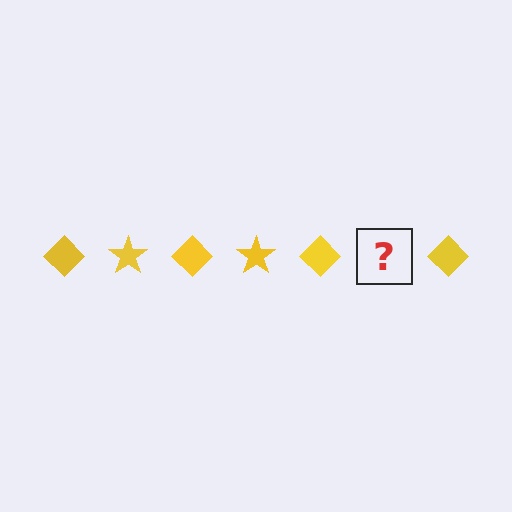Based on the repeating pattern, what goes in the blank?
The blank should be a yellow star.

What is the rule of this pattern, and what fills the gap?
The rule is that the pattern cycles through diamond, star shapes in yellow. The gap should be filled with a yellow star.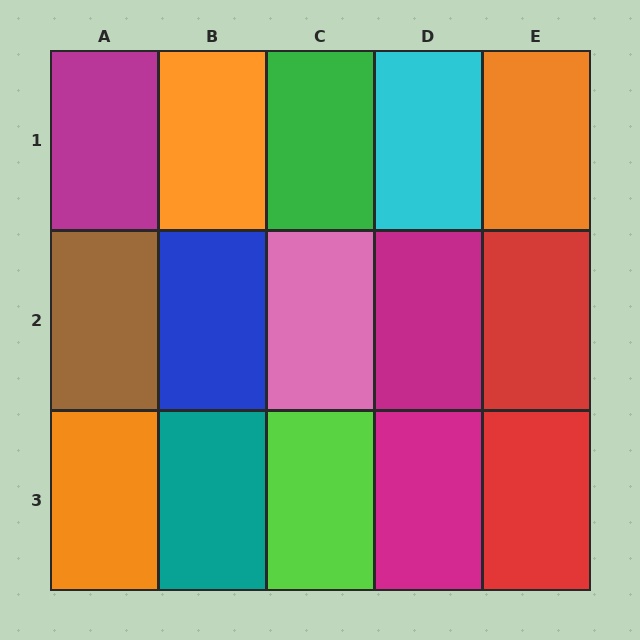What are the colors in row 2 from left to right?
Brown, blue, pink, magenta, red.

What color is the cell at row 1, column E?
Orange.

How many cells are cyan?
1 cell is cyan.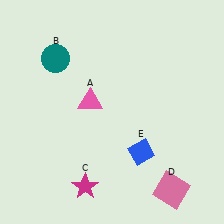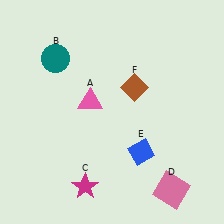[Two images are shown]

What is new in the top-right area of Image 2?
A brown diamond (F) was added in the top-right area of Image 2.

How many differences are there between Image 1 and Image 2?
There is 1 difference between the two images.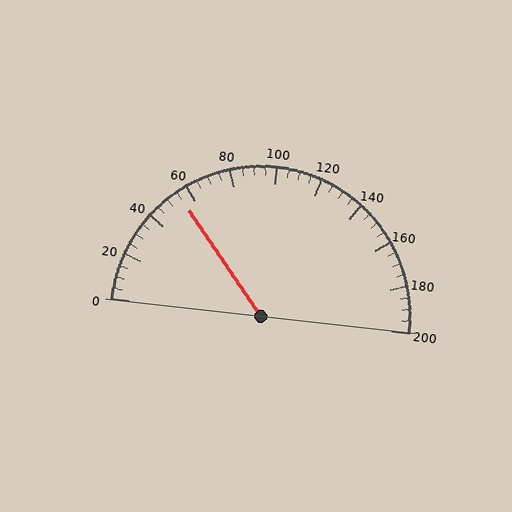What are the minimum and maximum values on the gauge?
The gauge ranges from 0 to 200.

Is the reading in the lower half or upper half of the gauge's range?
The reading is in the lower half of the range (0 to 200).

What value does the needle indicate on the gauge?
The needle indicates approximately 55.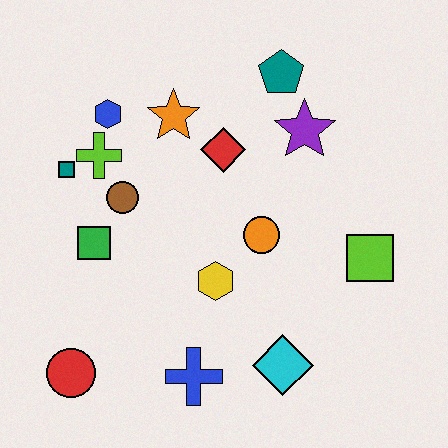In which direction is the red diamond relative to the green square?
The red diamond is to the right of the green square.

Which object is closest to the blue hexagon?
The lime cross is closest to the blue hexagon.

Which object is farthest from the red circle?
The teal pentagon is farthest from the red circle.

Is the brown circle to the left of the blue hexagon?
No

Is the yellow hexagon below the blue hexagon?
Yes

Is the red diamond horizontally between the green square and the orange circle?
Yes